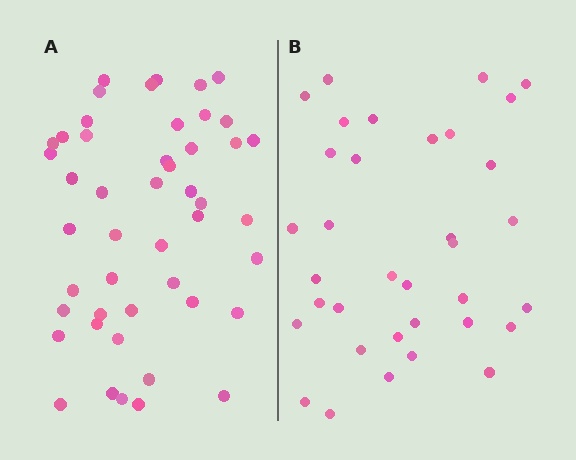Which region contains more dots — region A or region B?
Region A (the left region) has more dots.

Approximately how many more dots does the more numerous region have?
Region A has roughly 12 or so more dots than region B.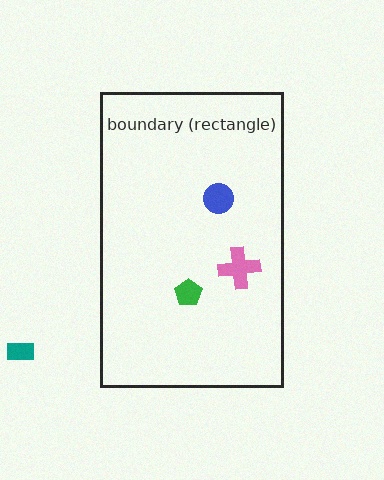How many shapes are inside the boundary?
3 inside, 1 outside.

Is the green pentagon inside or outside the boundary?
Inside.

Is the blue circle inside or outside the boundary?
Inside.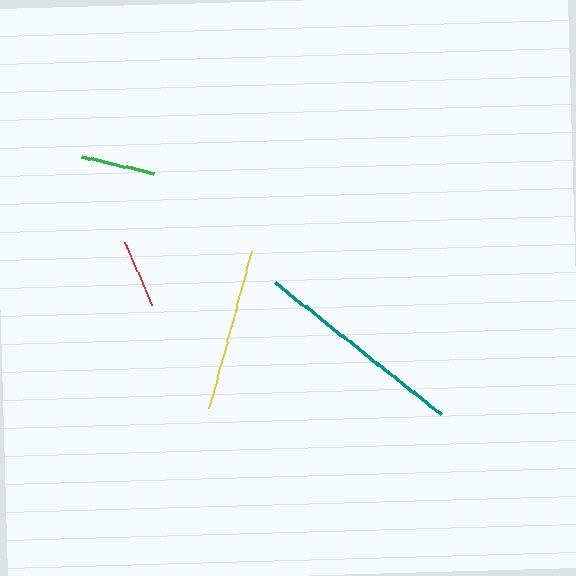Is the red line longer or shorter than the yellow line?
The yellow line is longer than the red line.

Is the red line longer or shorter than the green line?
The green line is longer than the red line.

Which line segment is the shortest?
The red line is the shortest at approximately 68 pixels.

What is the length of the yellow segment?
The yellow segment is approximately 162 pixels long.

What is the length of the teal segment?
The teal segment is approximately 211 pixels long.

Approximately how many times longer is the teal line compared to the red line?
The teal line is approximately 3.1 times the length of the red line.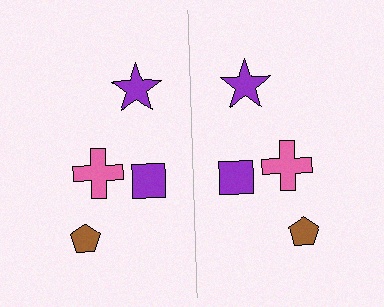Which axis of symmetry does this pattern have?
The pattern has a vertical axis of symmetry running through the center of the image.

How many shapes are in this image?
There are 8 shapes in this image.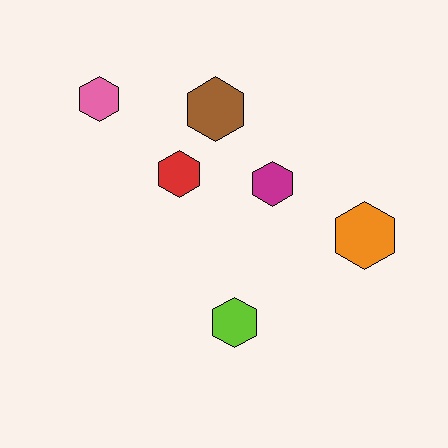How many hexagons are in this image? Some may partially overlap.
There are 6 hexagons.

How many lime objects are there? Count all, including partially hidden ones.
There is 1 lime object.